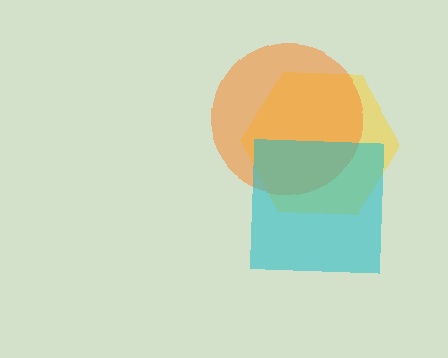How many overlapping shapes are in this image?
There are 3 overlapping shapes in the image.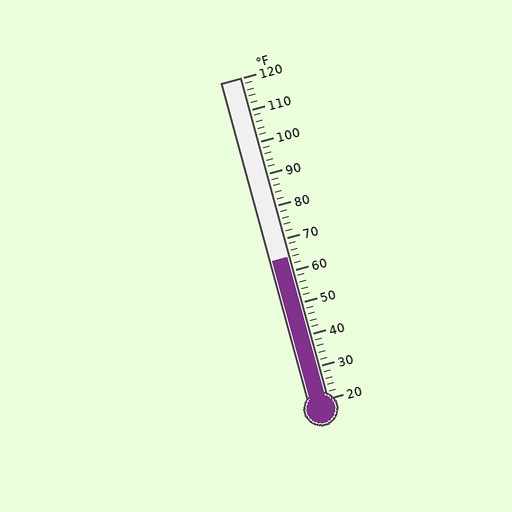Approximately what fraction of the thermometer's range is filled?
The thermometer is filled to approximately 45% of its range.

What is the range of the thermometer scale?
The thermometer scale ranges from 20°F to 120°F.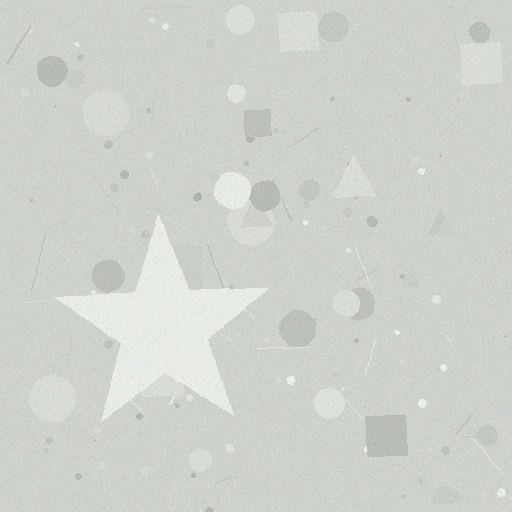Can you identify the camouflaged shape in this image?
The camouflaged shape is a star.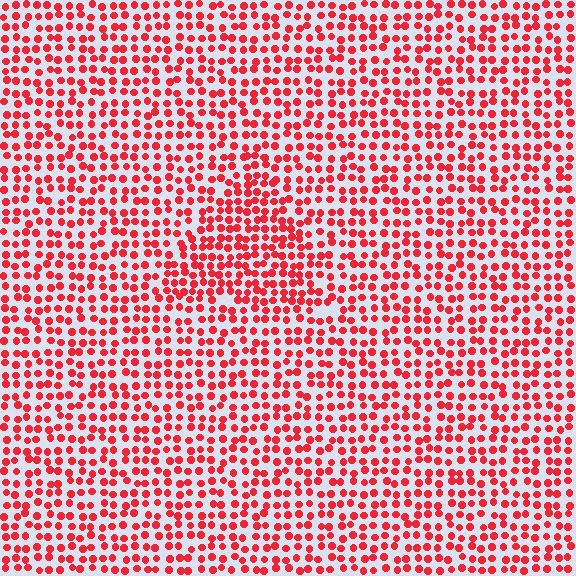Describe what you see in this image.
The image contains small red elements arranged at two different densities. A triangle-shaped region is visible where the elements are more densely packed than the surrounding area.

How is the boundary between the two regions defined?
The boundary is defined by a change in element density (approximately 1.5x ratio). All elements are the same color, size, and shape.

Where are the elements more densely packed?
The elements are more densely packed inside the triangle boundary.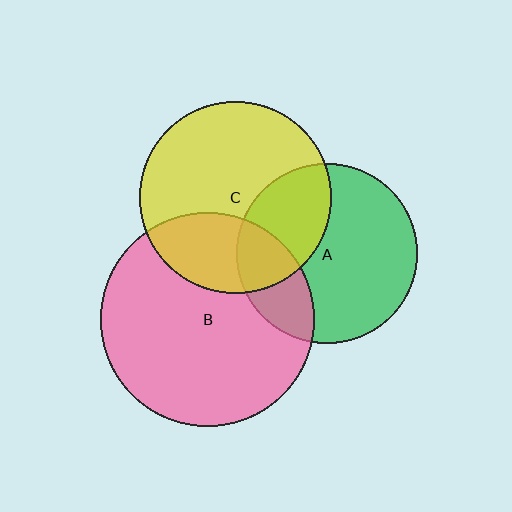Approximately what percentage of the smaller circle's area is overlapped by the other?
Approximately 35%.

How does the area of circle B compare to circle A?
Approximately 1.4 times.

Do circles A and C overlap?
Yes.